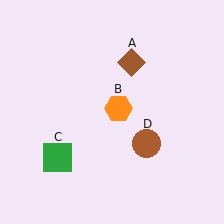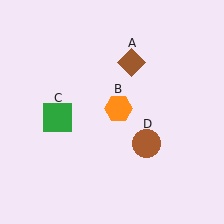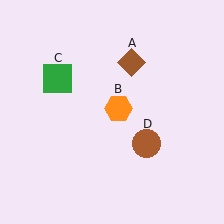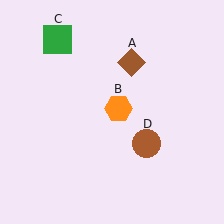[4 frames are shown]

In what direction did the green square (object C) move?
The green square (object C) moved up.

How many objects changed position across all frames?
1 object changed position: green square (object C).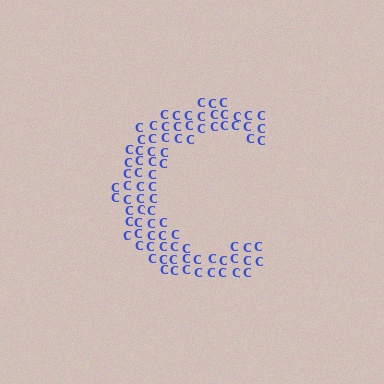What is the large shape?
The large shape is the letter C.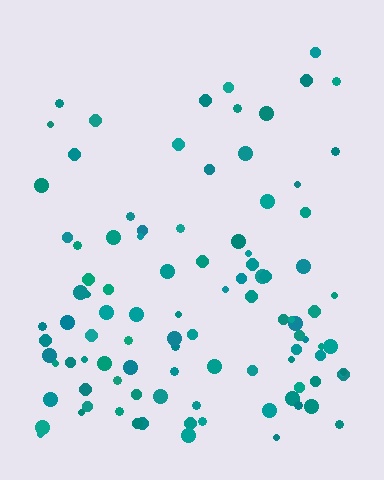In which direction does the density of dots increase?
From top to bottom, with the bottom side densest.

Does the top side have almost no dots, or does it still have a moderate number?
Still a moderate number, just noticeably fewer than the bottom.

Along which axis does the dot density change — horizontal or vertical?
Vertical.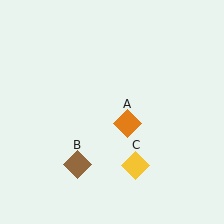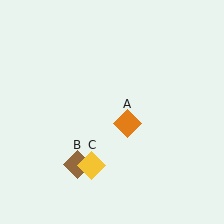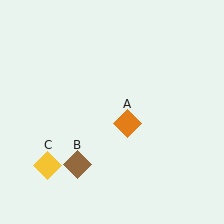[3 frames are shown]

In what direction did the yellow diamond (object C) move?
The yellow diamond (object C) moved left.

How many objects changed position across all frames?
1 object changed position: yellow diamond (object C).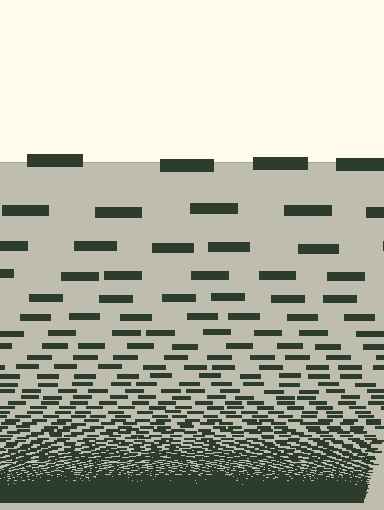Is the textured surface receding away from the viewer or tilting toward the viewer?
The surface appears to tilt toward the viewer. Texture elements get larger and sparser toward the top.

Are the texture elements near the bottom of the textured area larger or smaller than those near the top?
Smaller. The gradient is inverted — elements near the bottom are smaller and denser.